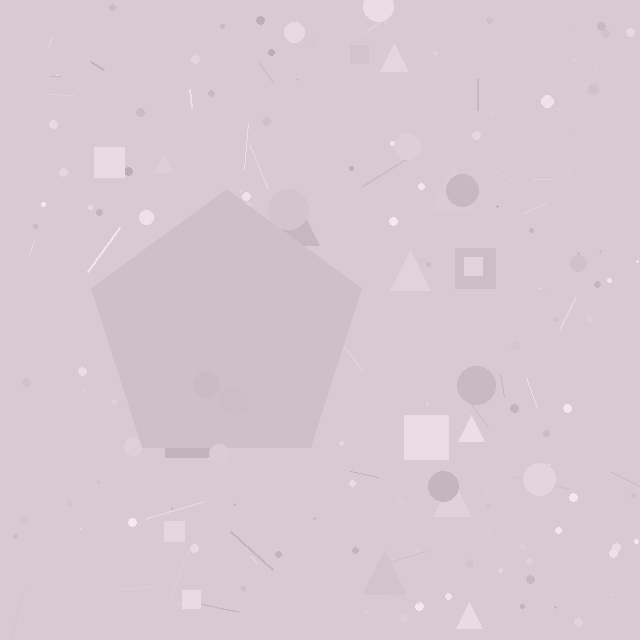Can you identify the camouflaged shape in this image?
The camouflaged shape is a pentagon.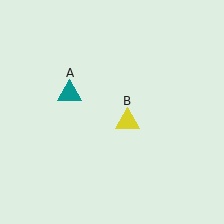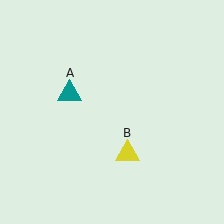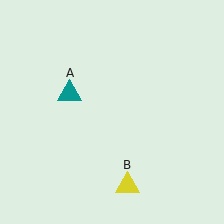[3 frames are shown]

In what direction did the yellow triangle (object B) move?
The yellow triangle (object B) moved down.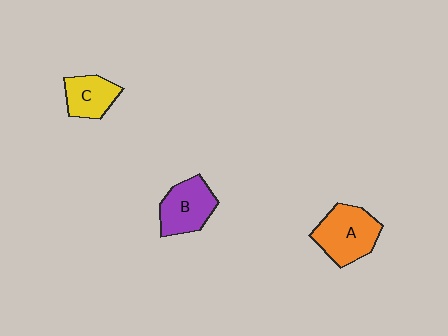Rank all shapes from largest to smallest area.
From largest to smallest: A (orange), B (purple), C (yellow).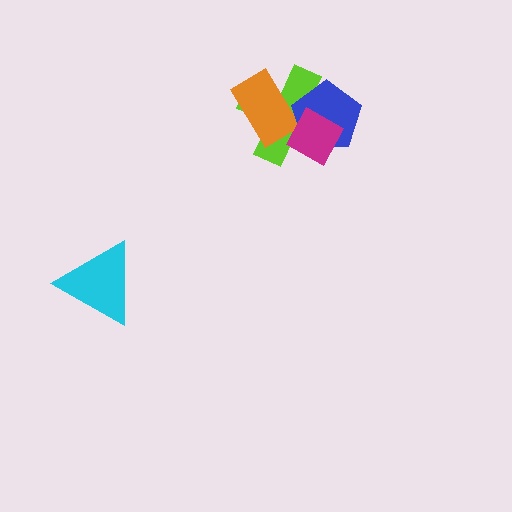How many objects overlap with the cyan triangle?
0 objects overlap with the cyan triangle.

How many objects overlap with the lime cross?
3 objects overlap with the lime cross.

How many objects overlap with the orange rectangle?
3 objects overlap with the orange rectangle.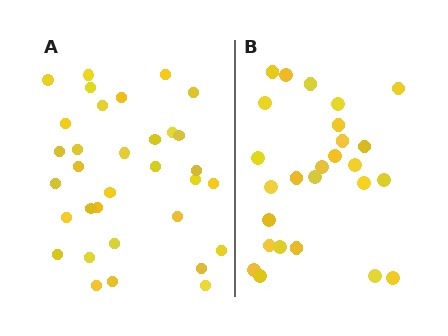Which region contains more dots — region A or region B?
Region A (the left region) has more dots.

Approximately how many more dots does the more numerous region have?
Region A has roughly 8 or so more dots than region B.